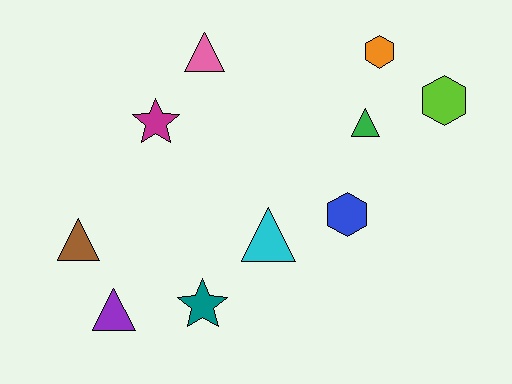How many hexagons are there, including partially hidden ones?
There are 3 hexagons.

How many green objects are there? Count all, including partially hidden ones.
There is 1 green object.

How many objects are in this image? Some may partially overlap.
There are 10 objects.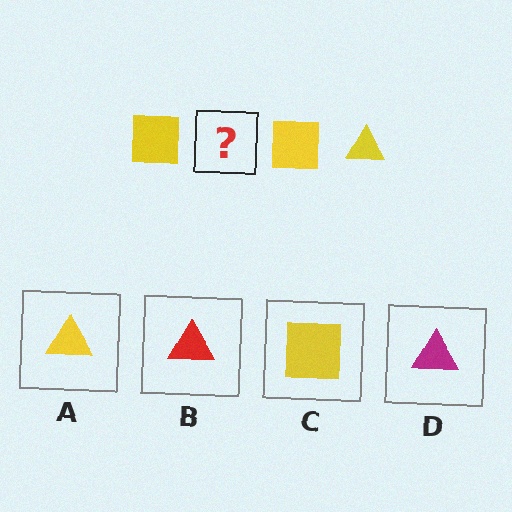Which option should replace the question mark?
Option A.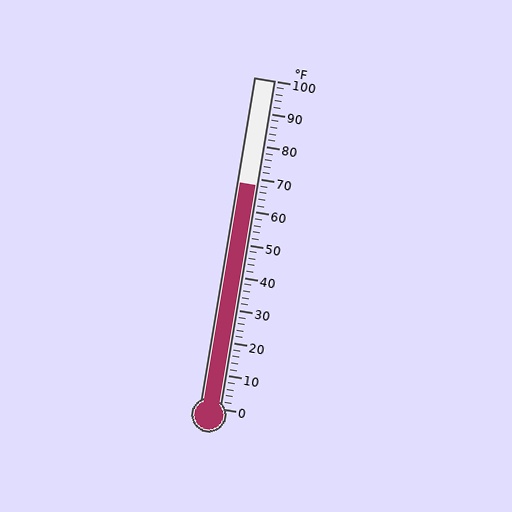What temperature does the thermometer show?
The thermometer shows approximately 68°F.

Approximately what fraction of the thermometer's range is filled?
The thermometer is filled to approximately 70% of its range.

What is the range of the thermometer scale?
The thermometer scale ranges from 0°F to 100°F.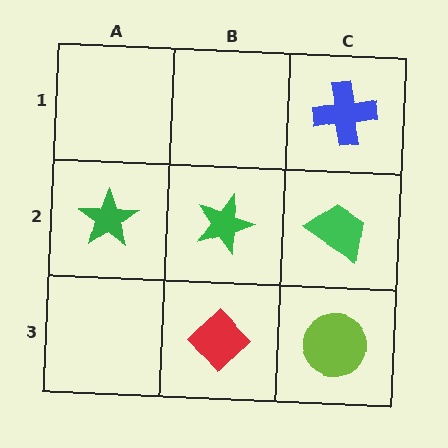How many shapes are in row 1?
1 shape.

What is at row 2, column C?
A green trapezoid.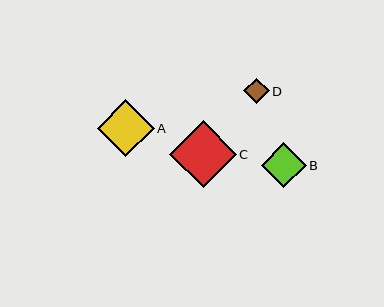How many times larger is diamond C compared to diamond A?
Diamond C is approximately 1.2 times the size of diamond A.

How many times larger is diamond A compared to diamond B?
Diamond A is approximately 1.3 times the size of diamond B.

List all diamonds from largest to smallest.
From largest to smallest: C, A, B, D.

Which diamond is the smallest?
Diamond D is the smallest with a size of approximately 25 pixels.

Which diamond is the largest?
Diamond C is the largest with a size of approximately 66 pixels.